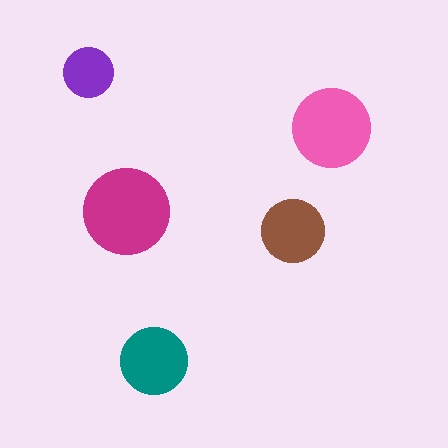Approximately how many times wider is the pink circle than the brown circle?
About 1.5 times wider.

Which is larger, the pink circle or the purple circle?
The pink one.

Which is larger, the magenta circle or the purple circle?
The magenta one.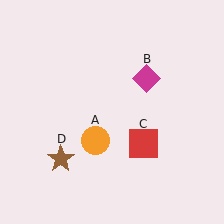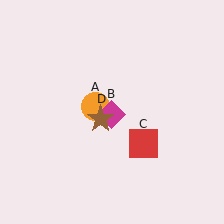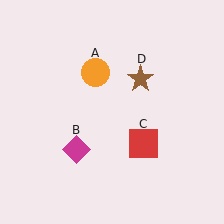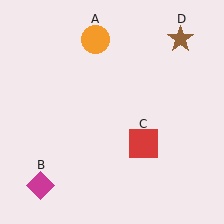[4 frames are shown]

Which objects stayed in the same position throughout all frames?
Red square (object C) remained stationary.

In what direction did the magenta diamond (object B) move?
The magenta diamond (object B) moved down and to the left.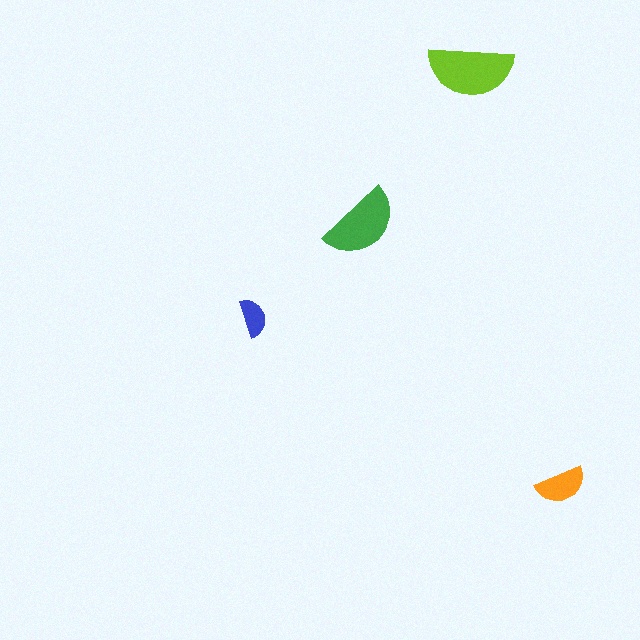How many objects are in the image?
There are 4 objects in the image.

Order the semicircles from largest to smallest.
the lime one, the green one, the orange one, the blue one.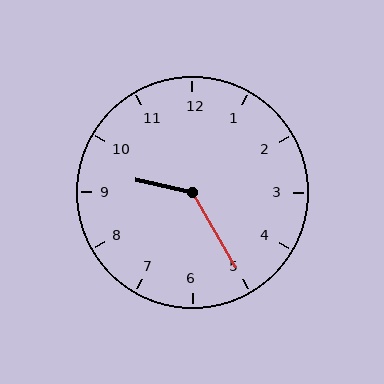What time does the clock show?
9:25.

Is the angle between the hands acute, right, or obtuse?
It is obtuse.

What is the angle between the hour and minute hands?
Approximately 132 degrees.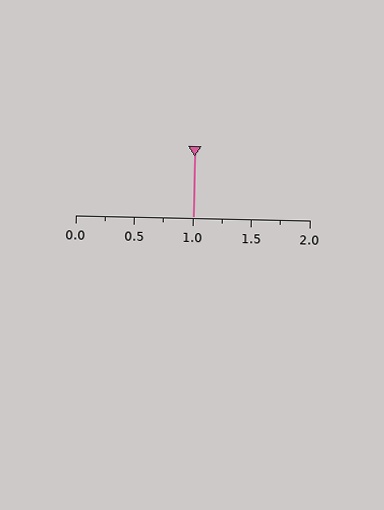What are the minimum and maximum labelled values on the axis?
The axis runs from 0.0 to 2.0.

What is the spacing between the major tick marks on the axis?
The major ticks are spaced 0.5 apart.